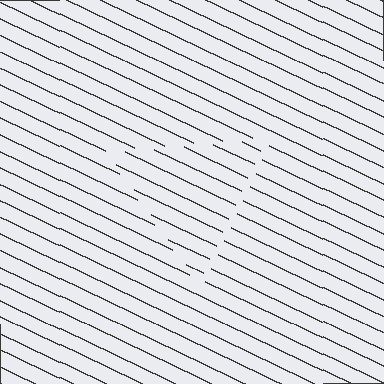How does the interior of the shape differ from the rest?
The interior of the shape contains the same grating, shifted by half a period — the contour is defined by the phase discontinuity where line-ends from the inner and outer gratings abut.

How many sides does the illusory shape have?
3 sides — the line-ends trace a triangle.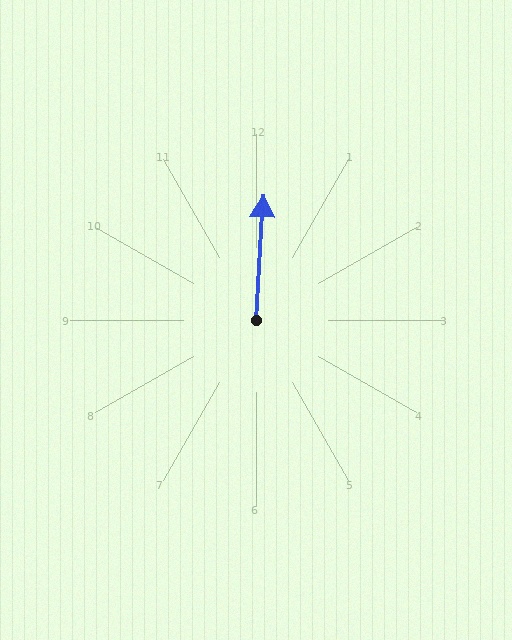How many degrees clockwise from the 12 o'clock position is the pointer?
Approximately 3 degrees.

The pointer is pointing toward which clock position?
Roughly 12 o'clock.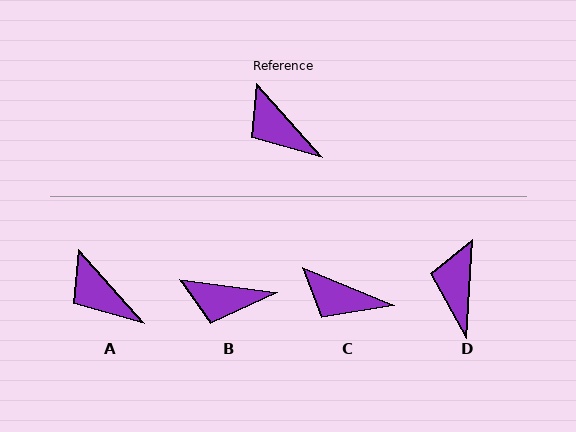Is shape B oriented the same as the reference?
No, it is off by about 41 degrees.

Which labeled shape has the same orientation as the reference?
A.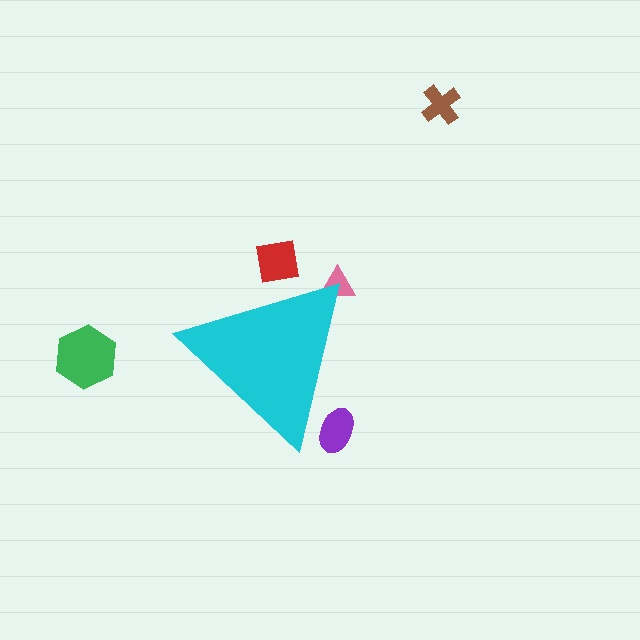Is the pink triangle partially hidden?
Yes, the pink triangle is partially hidden behind the cyan triangle.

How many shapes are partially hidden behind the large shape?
3 shapes are partially hidden.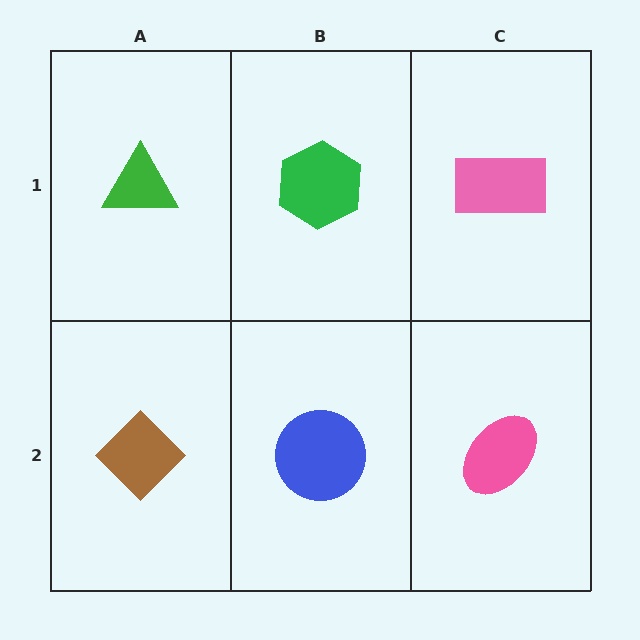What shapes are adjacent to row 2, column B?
A green hexagon (row 1, column B), a brown diamond (row 2, column A), a pink ellipse (row 2, column C).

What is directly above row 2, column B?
A green hexagon.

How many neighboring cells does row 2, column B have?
3.